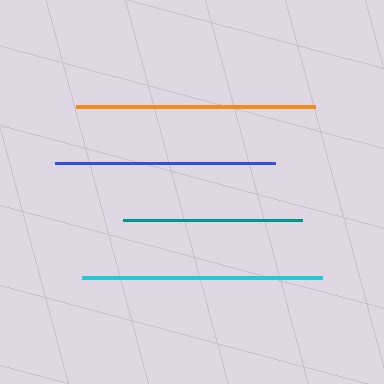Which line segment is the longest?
The cyan line is the longest at approximately 240 pixels.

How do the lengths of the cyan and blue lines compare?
The cyan and blue lines are approximately the same length.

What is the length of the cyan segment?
The cyan segment is approximately 240 pixels long.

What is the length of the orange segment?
The orange segment is approximately 239 pixels long.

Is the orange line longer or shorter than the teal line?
The orange line is longer than the teal line.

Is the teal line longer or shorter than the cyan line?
The cyan line is longer than the teal line.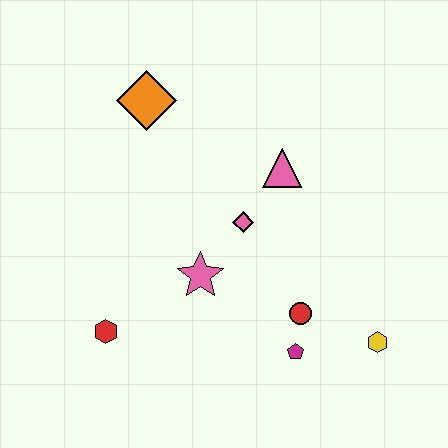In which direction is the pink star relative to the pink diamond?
The pink star is below the pink diamond.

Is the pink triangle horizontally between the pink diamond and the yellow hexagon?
Yes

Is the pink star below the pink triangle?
Yes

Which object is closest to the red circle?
The magenta pentagon is closest to the red circle.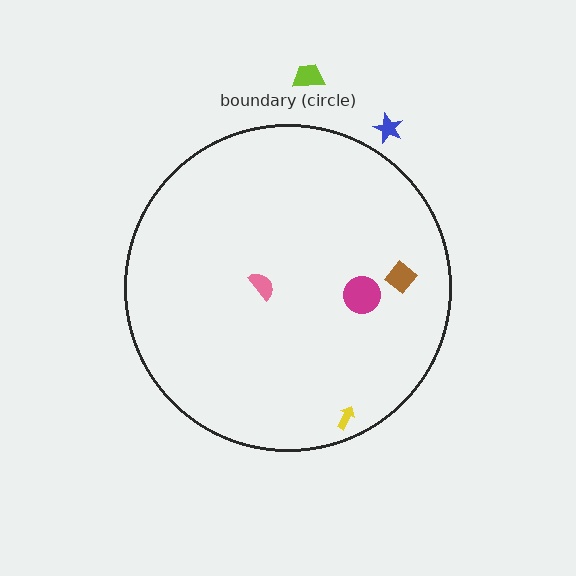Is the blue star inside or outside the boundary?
Outside.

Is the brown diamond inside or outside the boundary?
Inside.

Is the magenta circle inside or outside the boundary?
Inside.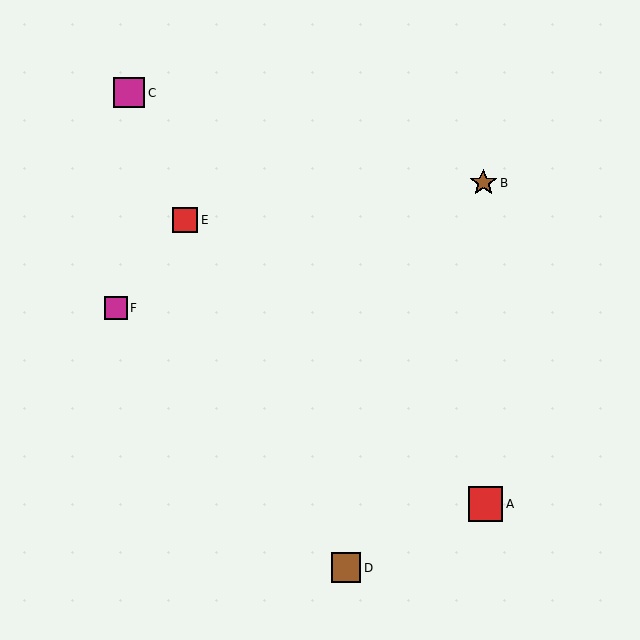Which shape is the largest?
The red square (labeled A) is the largest.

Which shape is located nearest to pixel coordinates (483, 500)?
The red square (labeled A) at (485, 504) is nearest to that location.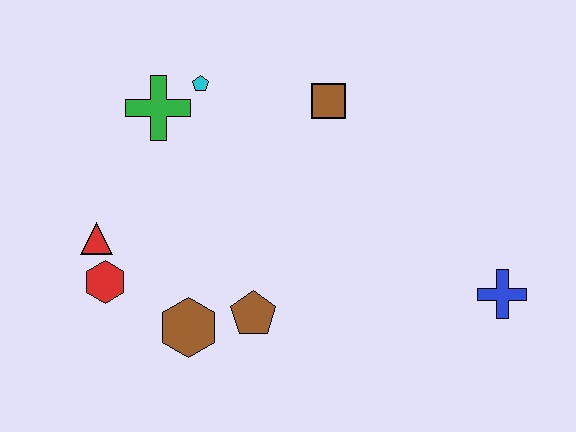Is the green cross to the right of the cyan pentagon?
No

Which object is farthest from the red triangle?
The blue cross is farthest from the red triangle.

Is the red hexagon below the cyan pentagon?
Yes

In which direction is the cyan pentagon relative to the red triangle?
The cyan pentagon is above the red triangle.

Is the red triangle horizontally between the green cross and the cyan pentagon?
No